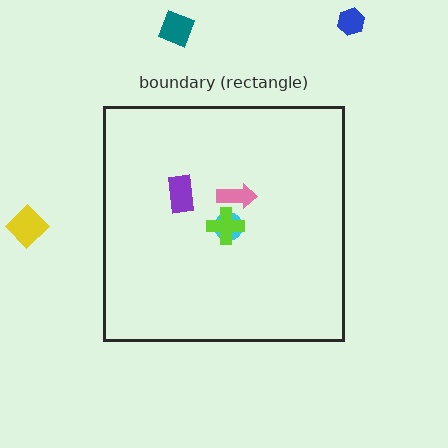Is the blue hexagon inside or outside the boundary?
Outside.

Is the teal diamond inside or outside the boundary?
Outside.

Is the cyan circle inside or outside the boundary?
Inside.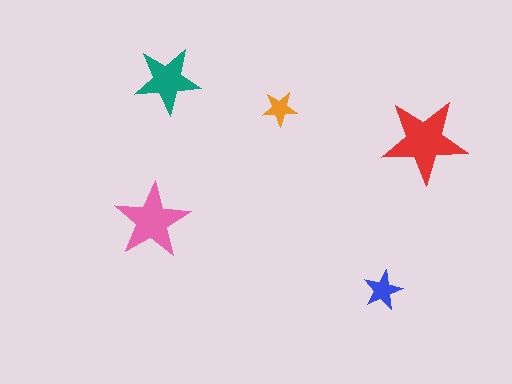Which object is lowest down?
The blue star is bottommost.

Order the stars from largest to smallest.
the red one, the pink one, the teal one, the blue one, the orange one.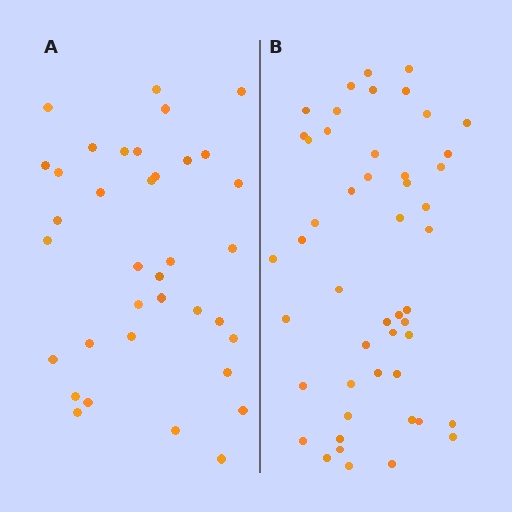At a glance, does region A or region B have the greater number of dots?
Region B (the right region) has more dots.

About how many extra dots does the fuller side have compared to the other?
Region B has approximately 15 more dots than region A.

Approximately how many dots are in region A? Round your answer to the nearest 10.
About 40 dots. (The exact count is 36, which rounds to 40.)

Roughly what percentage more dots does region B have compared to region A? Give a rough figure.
About 35% more.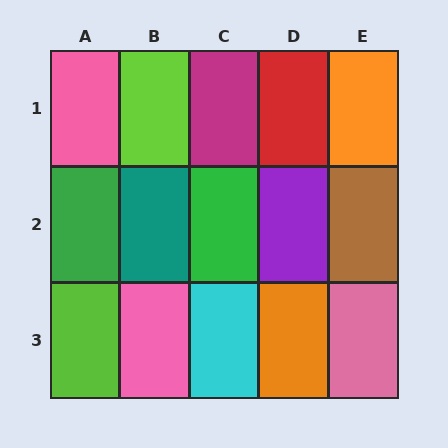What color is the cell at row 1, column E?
Orange.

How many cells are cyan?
1 cell is cyan.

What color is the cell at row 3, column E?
Pink.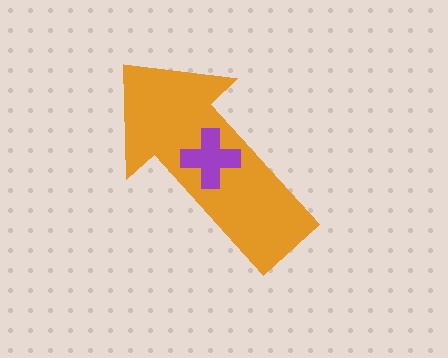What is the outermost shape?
The orange arrow.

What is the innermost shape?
The purple cross.